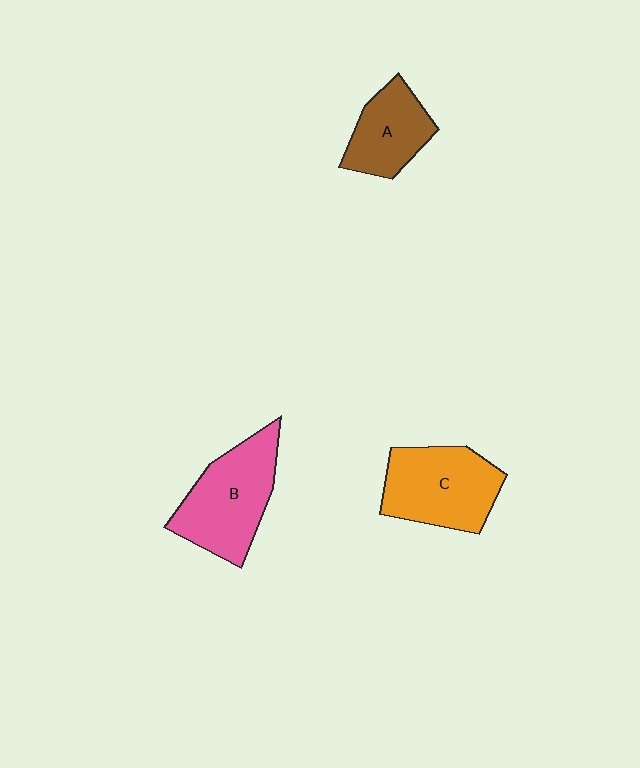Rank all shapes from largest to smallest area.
From largest to smallest: B (pink), C (orange), A (brown).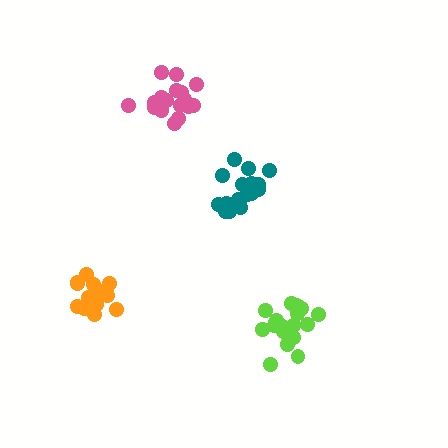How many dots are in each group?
Group 1: 19 dots, Group 2: 17 dots, Group 3: 18 dots, Group 4: 21 dots (75 total).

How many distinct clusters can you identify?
There are 4 distinct clusters.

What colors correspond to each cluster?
The clusters are colored: pink, orange, teal, lime.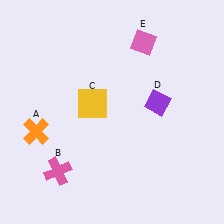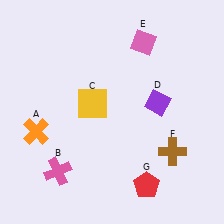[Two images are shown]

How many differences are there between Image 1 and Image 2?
There are 2 differences between the two images.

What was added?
A brown cross (F), a red pentagon (G) were added in Image 2.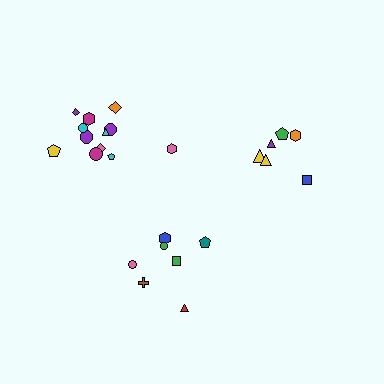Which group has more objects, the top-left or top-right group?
The top-left group.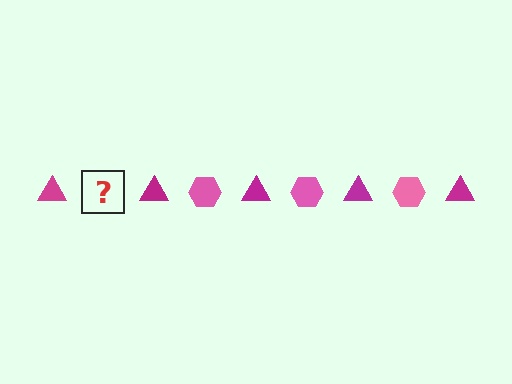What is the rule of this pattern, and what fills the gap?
The rule is that the pattern alternates between magenta triangle and pink hexagon. The gap should be filled with a pink hexagon.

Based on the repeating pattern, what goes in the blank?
The blank should be a pink hexagon.